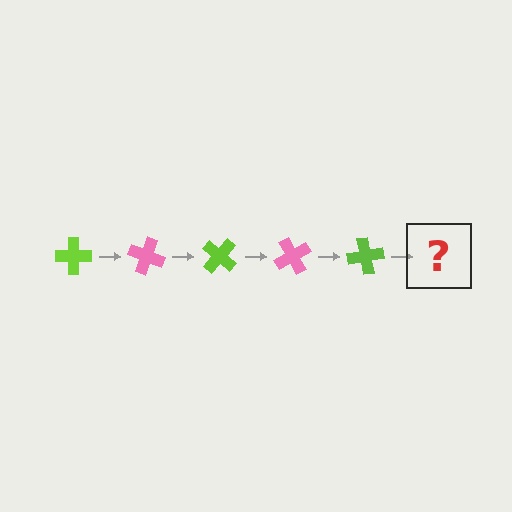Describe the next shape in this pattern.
It should be a pink cross, rotated 100 degrees from the start.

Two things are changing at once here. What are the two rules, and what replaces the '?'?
The two rules are that it rotates 20 degrees each step and the color cycles through lime and pink. The '?' should be a pink cross, rotated 100 degrees from the start.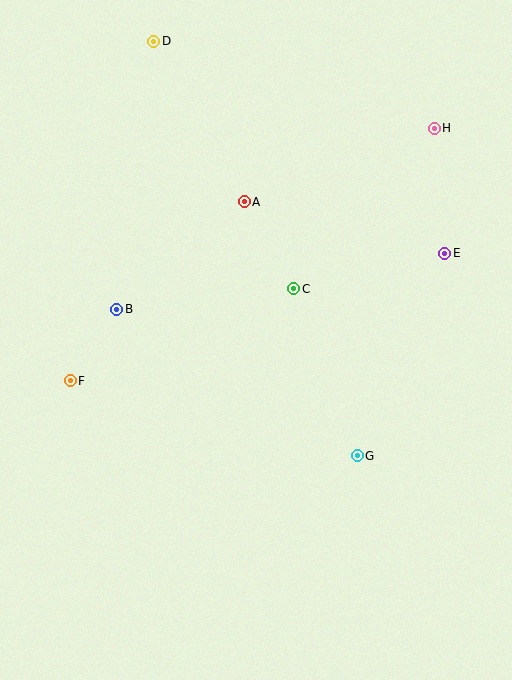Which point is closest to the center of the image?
Point C at (294, 289) is closest to the center.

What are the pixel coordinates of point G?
Point G is at (357, 456).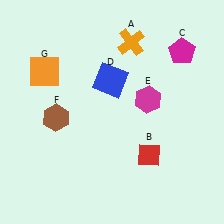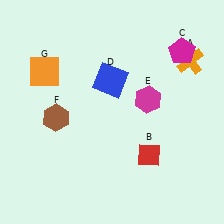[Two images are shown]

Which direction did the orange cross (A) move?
The orange cross (A) moved right.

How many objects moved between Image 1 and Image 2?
1 object moved between the two images.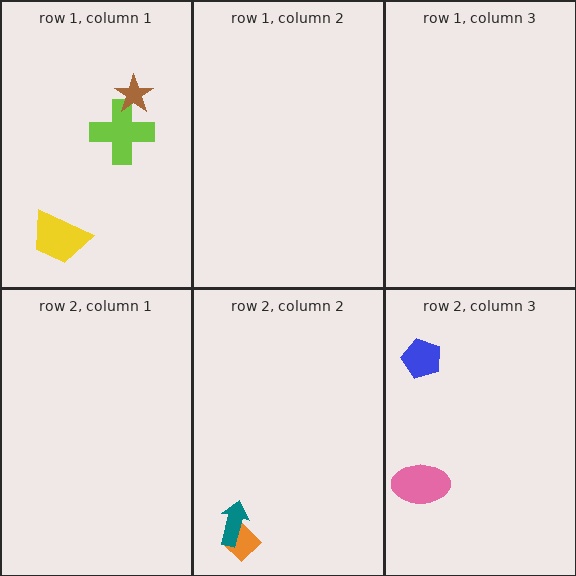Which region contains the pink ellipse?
The row 2, column 3 region.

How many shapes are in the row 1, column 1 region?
3.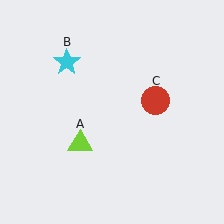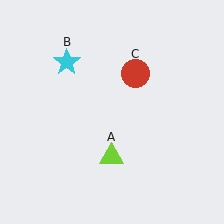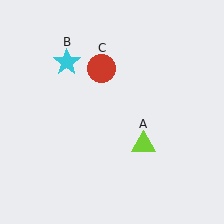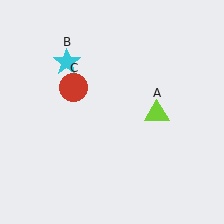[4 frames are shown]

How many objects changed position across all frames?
2 objects changed position: lime triangle (object A), red circle (object C).